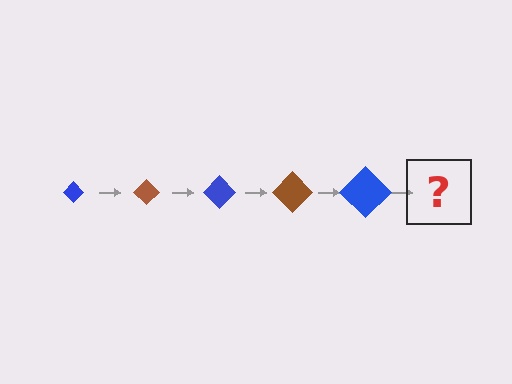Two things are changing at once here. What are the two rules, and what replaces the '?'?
The two rules are that the diamond grows larger each step and the color cycles through blue and brown. The '?' should be a brown diamond, larger than the previous one.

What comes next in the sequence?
The next element should be a brown diamond, larger than the previous one.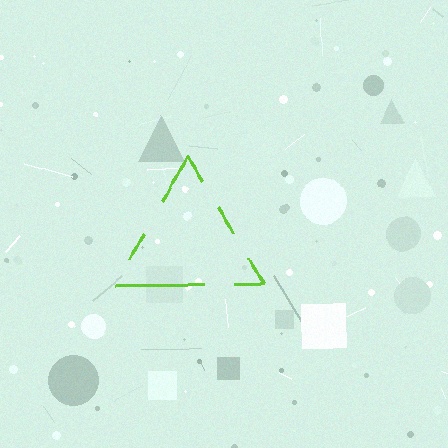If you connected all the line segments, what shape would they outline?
They would outline a triangle.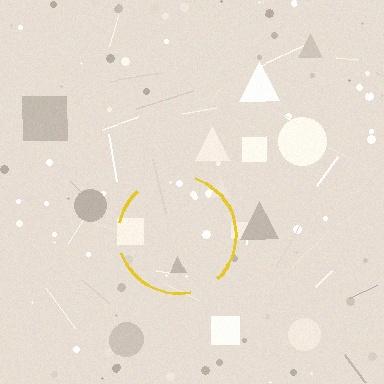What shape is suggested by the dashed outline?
The dashed outline suggests a circle.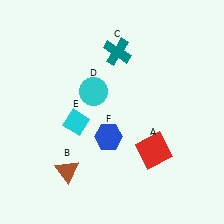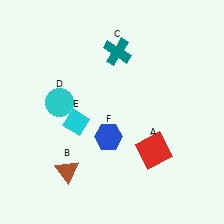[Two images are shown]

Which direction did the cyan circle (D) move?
The cyan circle (D) moved left.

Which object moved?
The cyan circle (D) moved left.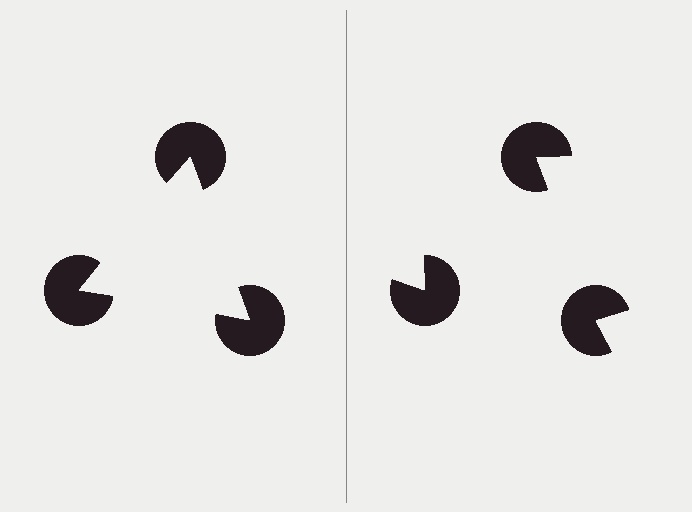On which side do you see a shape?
An illusory triangle appears on the left side. On the right side the wedge cuts are rotated, so no coherent shape forms.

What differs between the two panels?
The pac-man discs are positioned identically on both sides; only the wedge orientations differ. On the left they align to a triangle; on the right they are misaligned.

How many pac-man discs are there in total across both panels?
6 — 3 on each side.